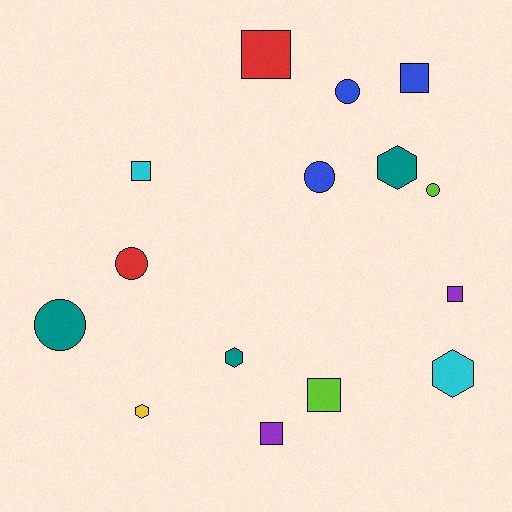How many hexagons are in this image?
There are 4 hexagons.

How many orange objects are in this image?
There are no orange objects.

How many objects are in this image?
There are 15 objects.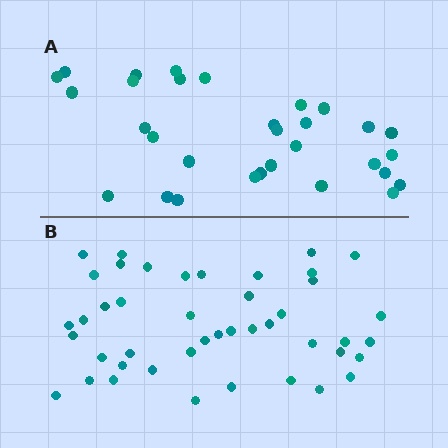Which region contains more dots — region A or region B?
Region B (the bottom region) has more dots.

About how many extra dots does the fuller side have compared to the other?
Region B has approximately 15 more dots than region A.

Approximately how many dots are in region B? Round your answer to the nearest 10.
About 40 dots. (The exact count is 44, which rounds to 40.)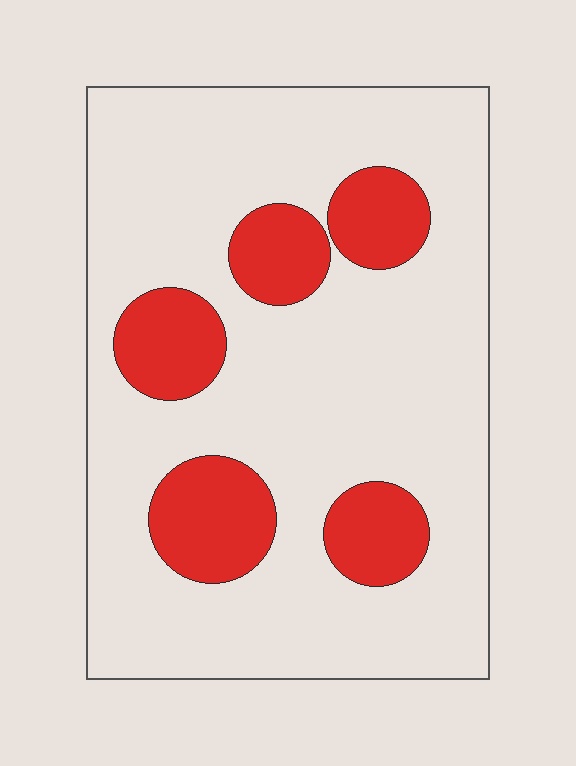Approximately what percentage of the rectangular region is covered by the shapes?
Approximately 20%.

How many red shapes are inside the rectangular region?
5.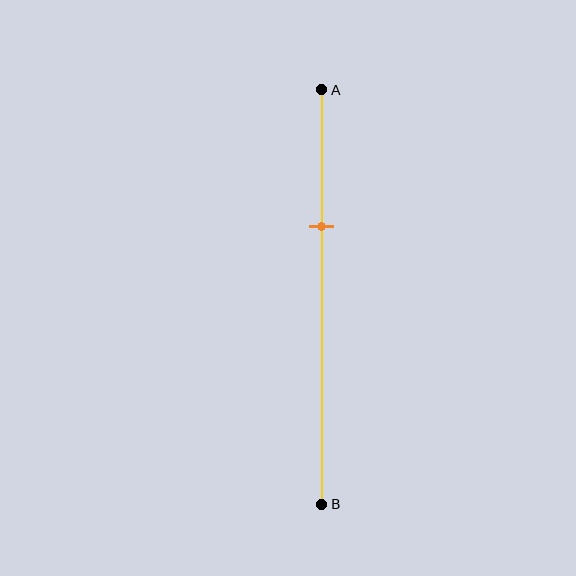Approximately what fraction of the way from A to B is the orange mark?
The orange mark is approximately 35% of the way from A to B.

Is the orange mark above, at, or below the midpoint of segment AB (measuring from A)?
The orange mark is above the midpoint of segment AB.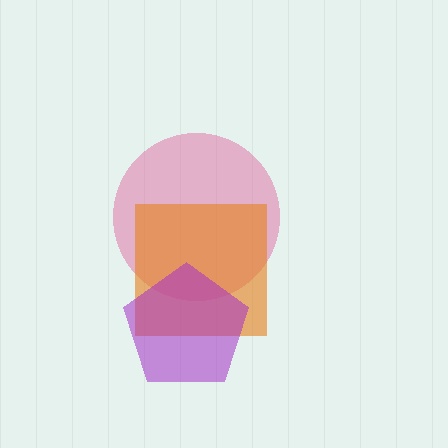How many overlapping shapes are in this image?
There are 3 overlapping shapes in the image.